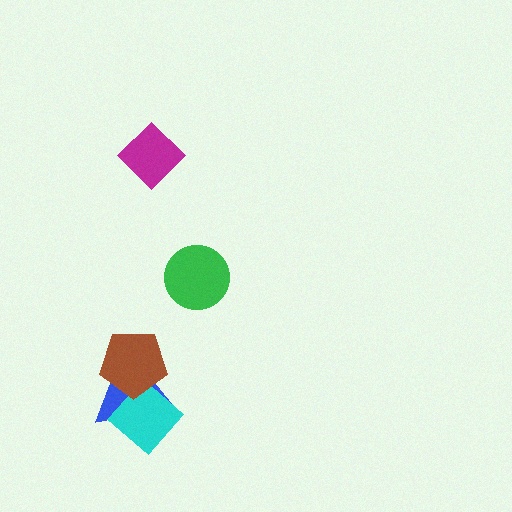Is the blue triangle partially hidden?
Yes, it is partially covered by another shape.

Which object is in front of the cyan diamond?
The brown pentagon is in front of the cyan diamond.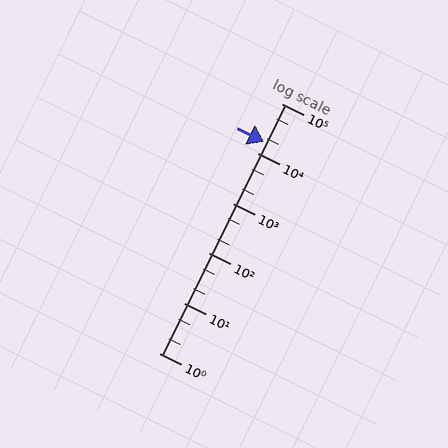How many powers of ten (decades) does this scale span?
The scale spans 5 decades, from 1 to 100000.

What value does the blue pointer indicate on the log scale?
The pointer indicates approximately 17000.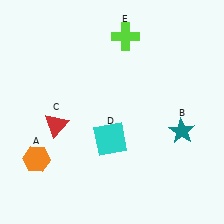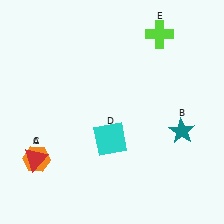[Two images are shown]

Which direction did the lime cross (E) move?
The lime cross (E) moved right.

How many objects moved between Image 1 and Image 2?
2 objects moved between the two images.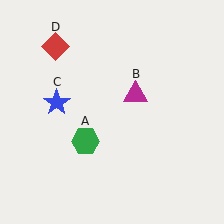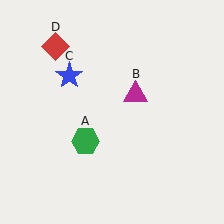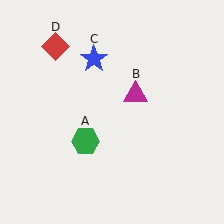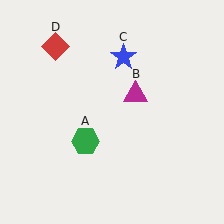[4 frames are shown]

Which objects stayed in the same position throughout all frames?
Green hexagon (object A) and magenta triangle (object B) and red diamond (object D) remained stationary.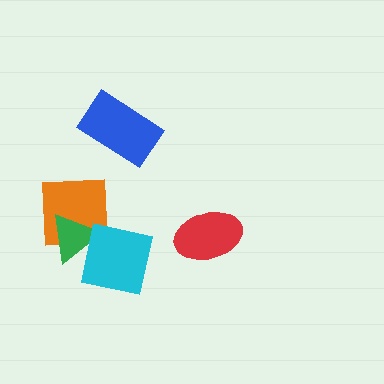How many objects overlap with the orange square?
2 objects overlap with the orange square.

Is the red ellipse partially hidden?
No, no other shape covers it.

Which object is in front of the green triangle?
The cyan square is in front of the green triangle.